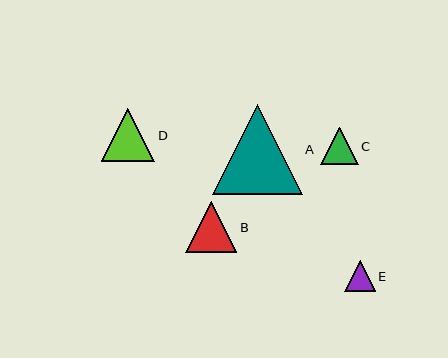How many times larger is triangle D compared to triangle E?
Triangle D is approximately 1.8 times the size of triangle E.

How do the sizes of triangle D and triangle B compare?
Triangle D and triangle B are approximately the same size.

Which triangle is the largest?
Triangle A is the largest with a size of approximately 90 pixels.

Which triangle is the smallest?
Triangle E is the smallest with a size of approximately 30 pixels.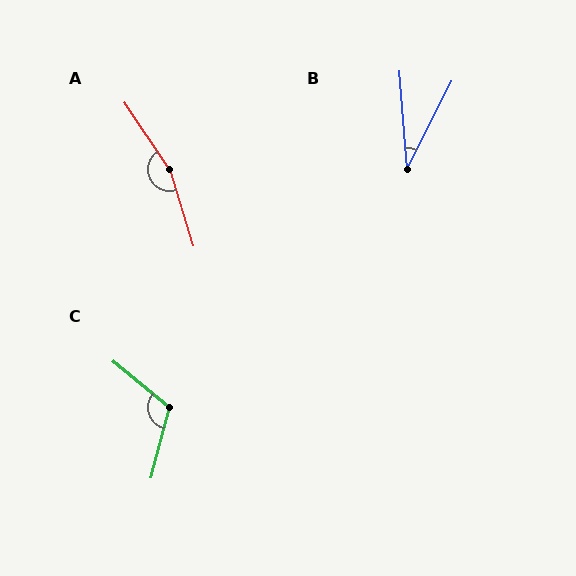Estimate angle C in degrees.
Approximately 115 degrees.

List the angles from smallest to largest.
B (31°), C (115°), A (163°).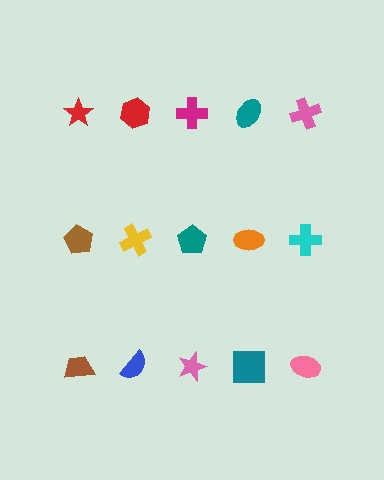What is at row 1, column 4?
A teal ellipse.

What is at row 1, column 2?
A red hexagon.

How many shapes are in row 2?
5 shapes.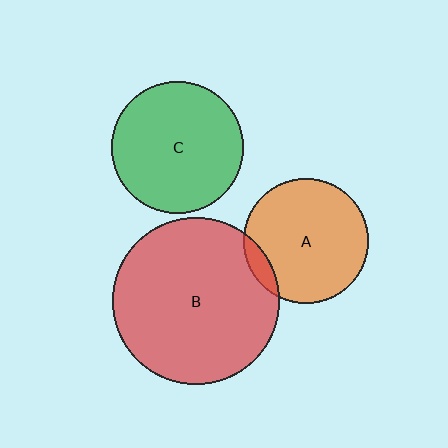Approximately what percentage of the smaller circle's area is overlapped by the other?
Approximately 10%.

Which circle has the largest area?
Circle B (red).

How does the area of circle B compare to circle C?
Approximately 1.6 times.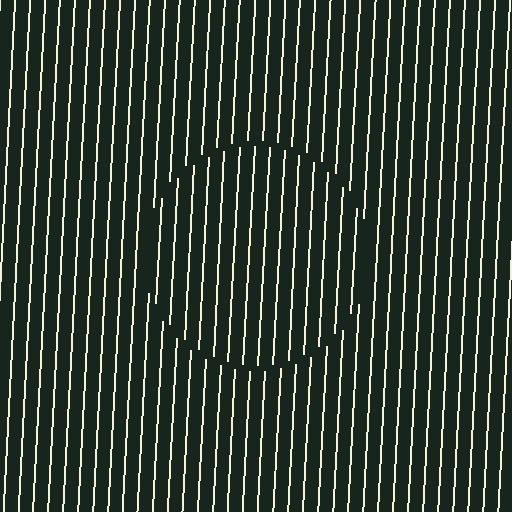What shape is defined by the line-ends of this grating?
An illusory circle. The interior of the shape contains the same grating, shifted by half a period — the contour is defined by the phase discontinuity where line-ends from the inner and outer gratings abut.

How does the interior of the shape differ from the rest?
The interior of the shape contains the same grating, shifted by half a period — the contour is defined by the phase discontinuity where line-ends from the inner and outer gratings abut.